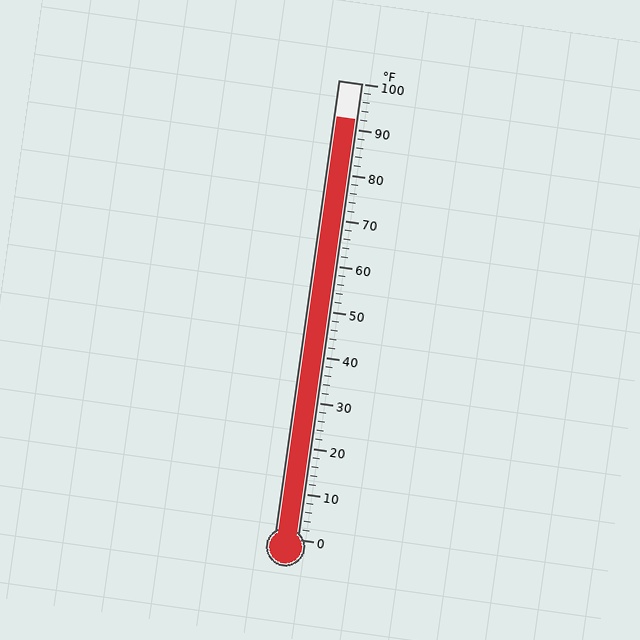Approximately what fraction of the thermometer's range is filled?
The thermometer is filled to approximately 90% of its range.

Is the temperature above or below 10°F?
The temperature is above 10°F.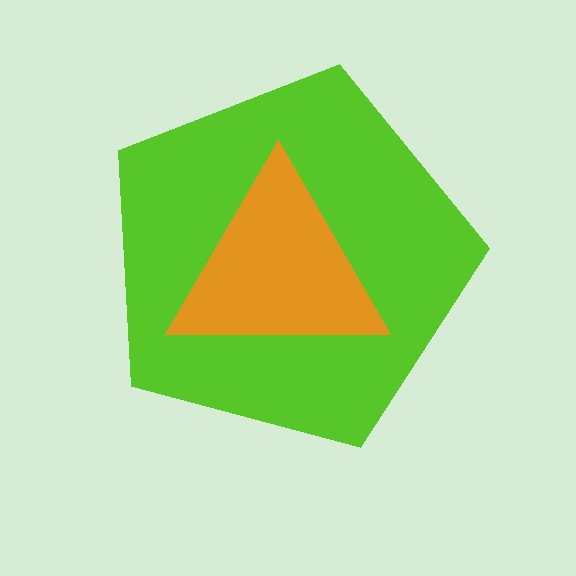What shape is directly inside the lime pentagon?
The orange triangle.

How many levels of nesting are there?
2.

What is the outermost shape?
The lime pentagon.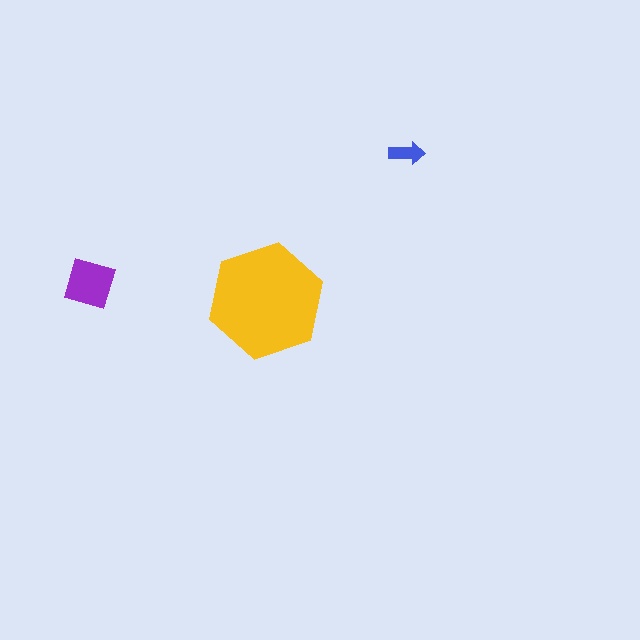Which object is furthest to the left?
The purple diamond is leftmost.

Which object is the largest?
The yellow hexagon.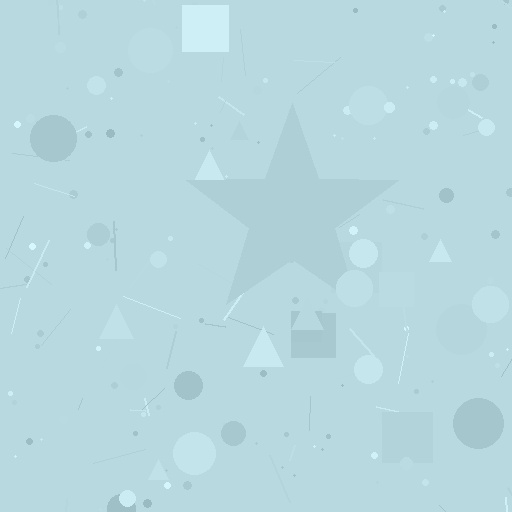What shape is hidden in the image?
A star is hidden in the image.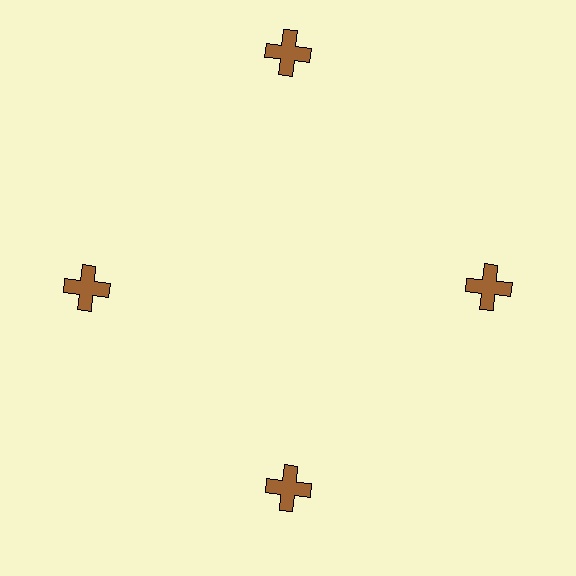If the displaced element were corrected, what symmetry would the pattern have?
It would have 4-fold rotational symmetry — the pattern would map onto itself every 90 degrees.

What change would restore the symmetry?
The symmetry would be restored by moving it inward, back onto the ring so that all 4 crosses sit at equal angles and equal distance from the center.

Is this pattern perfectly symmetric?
No. The 4 brown crosses are arranged in a ring, but one element near the 12 o'clock position is pushed outward from the center, breaking the 4-fold rotational symmetry.